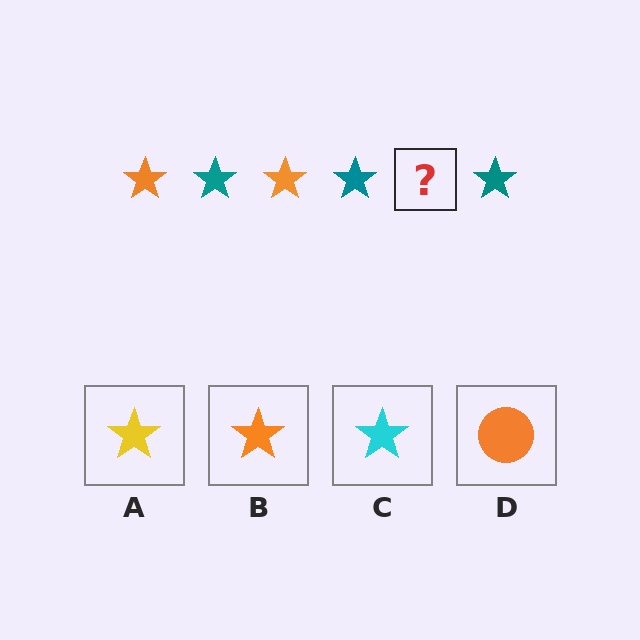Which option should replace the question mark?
Option B.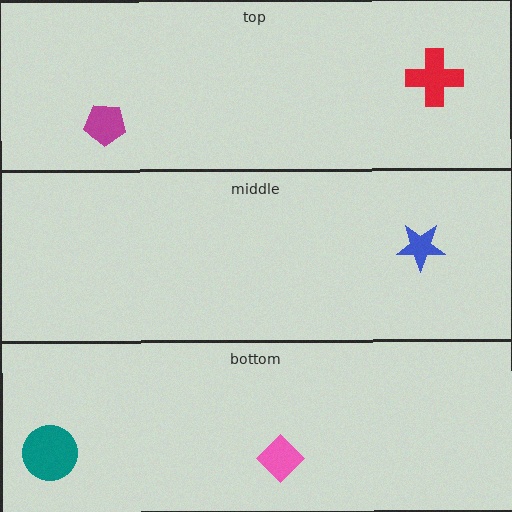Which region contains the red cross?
The top region.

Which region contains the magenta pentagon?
The top region.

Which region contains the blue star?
The middle region.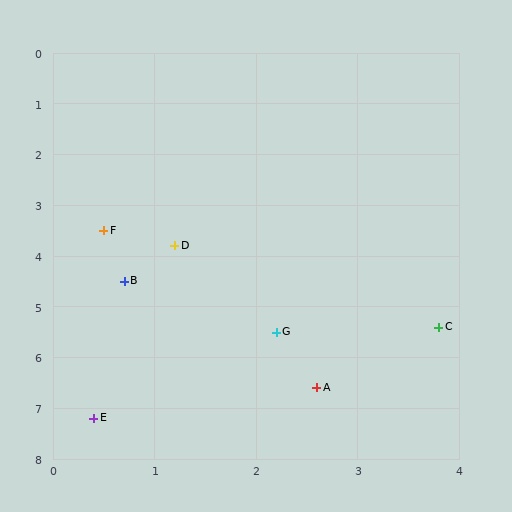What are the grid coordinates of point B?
Point B is at approximately (0.7, 4.5).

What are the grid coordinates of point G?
Point G is at approximately (2.2, 5.5).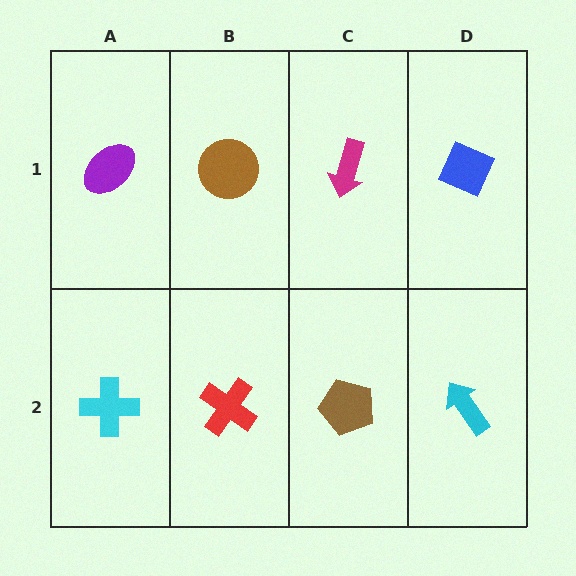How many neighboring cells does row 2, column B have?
3.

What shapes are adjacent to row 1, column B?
A red cross (row 2, column B), a purple ellipse (row 1, column A), a magenta arrow (row 1, column C).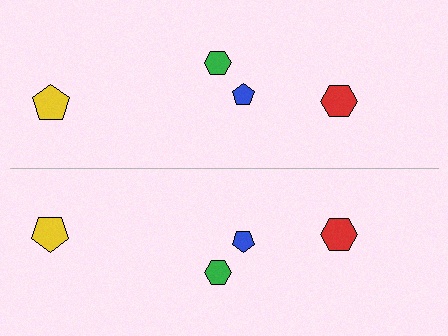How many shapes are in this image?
There are 8 shapes in this image.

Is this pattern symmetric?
Yes, this pattern has bilateral (reflection) symmetry.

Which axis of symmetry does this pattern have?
The pattern has a horizontal axis of symmetry running through the center of the image.